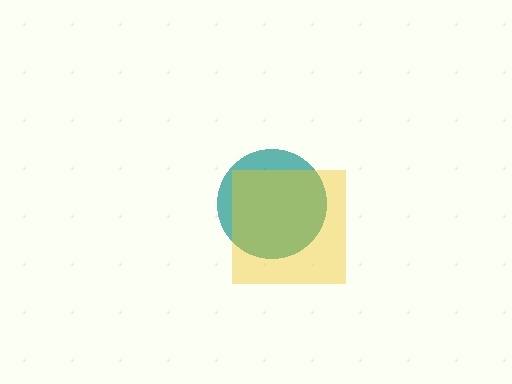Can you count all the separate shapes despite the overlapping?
Yes, there are 2 separate shapes.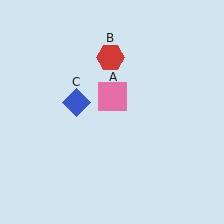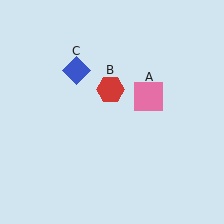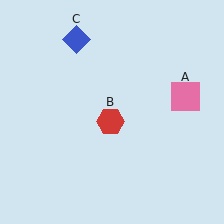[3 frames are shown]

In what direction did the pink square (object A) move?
The pink square (object A) moved right.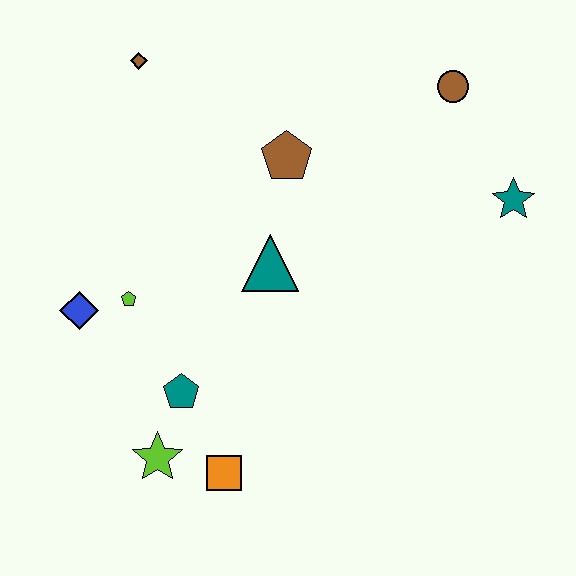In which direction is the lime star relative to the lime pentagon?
The lime star is below the lime pentagon.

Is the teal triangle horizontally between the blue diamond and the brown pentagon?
Yes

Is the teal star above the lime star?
Yes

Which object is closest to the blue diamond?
The lime pentagon is closest to the blue diamond.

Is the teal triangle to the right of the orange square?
Yes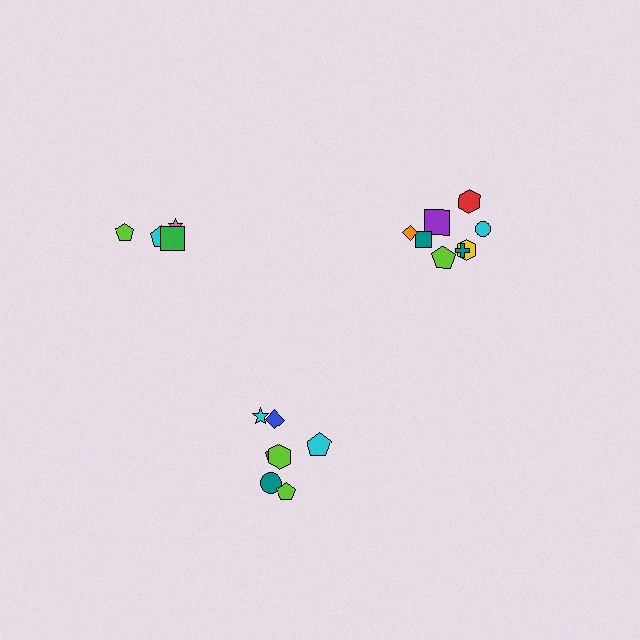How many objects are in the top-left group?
There are 4 objects.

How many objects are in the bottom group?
There are 7 objects.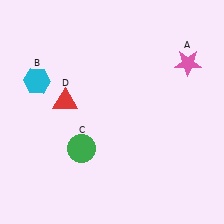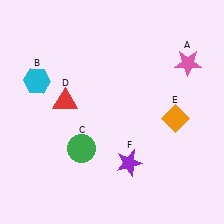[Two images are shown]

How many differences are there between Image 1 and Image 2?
There are 2 differences between the two images.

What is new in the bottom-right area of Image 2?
A purple star (F) was added in the bottom-right area of Image 2.